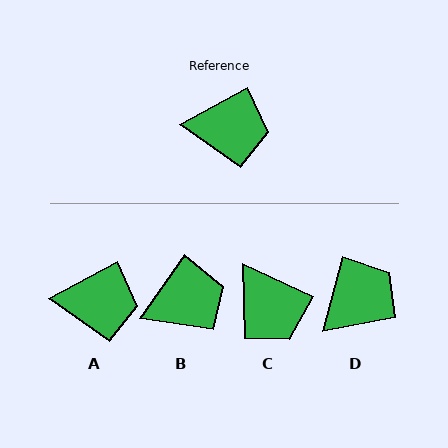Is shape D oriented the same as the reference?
No, it is off by about 46 degrees.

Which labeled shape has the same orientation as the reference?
A.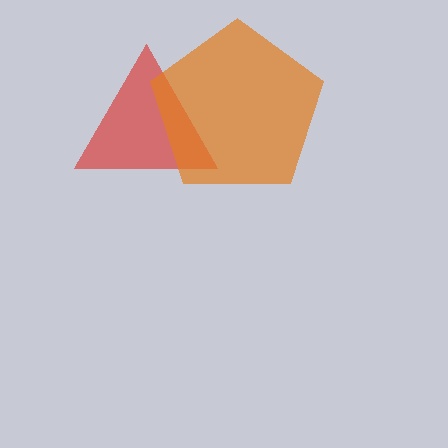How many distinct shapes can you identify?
There are 2 distinct shapes: a red triangle, an orange pentagon.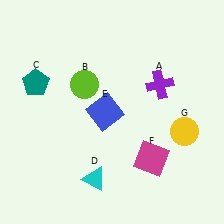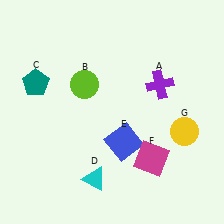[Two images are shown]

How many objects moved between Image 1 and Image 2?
1 object moved between the two images.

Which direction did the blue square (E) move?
The blue square (E) moved down.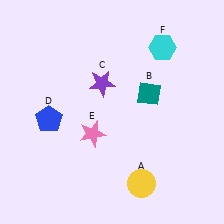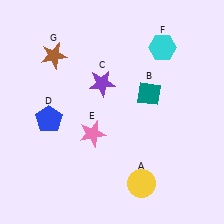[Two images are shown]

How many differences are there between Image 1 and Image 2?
There is 1 difference between the two images.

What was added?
A brown star (G) was added in Image 2.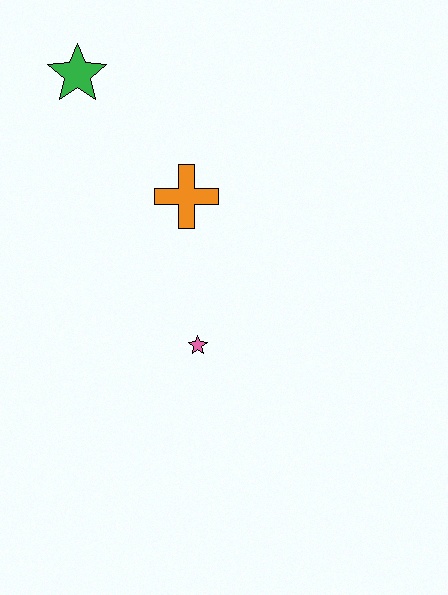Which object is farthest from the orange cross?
The green star is farthest from the orange cross.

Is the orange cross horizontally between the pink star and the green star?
Yes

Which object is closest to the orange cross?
The pink star is closest to the orange cross.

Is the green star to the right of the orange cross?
No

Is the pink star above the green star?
No